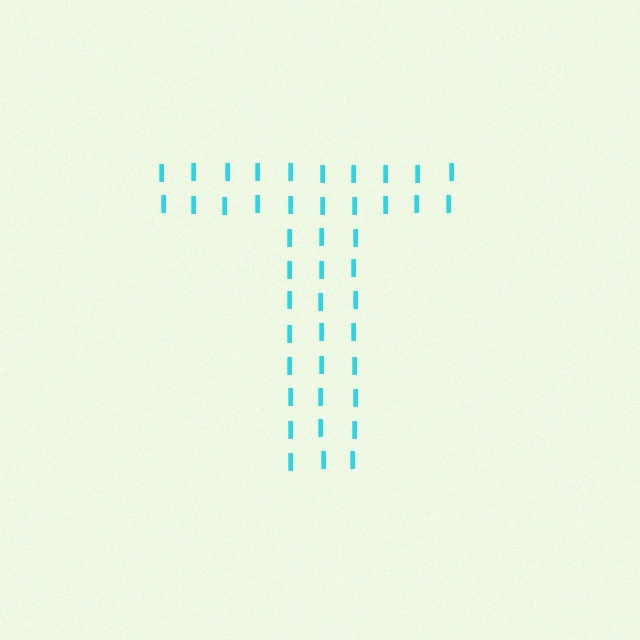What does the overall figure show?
The overall figure shows the letter T.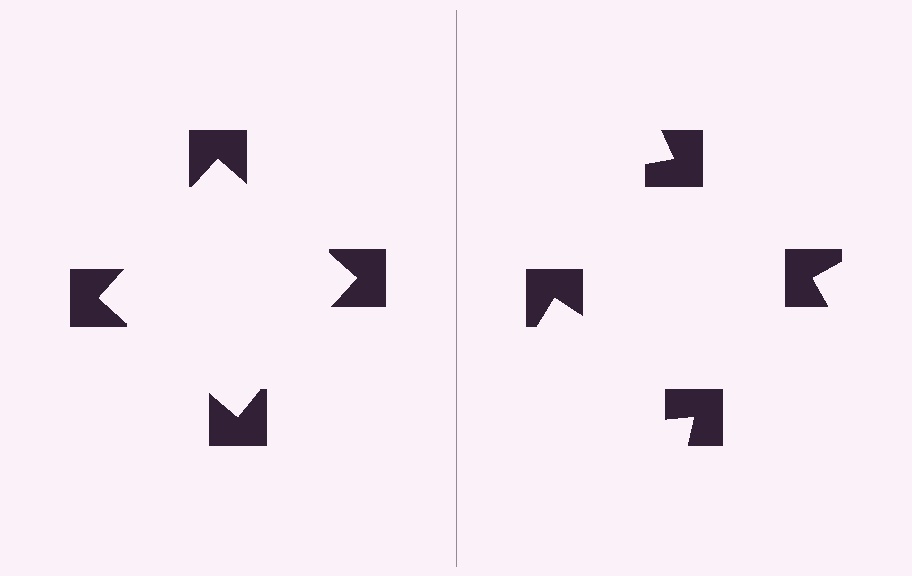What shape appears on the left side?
An illusory square.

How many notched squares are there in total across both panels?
8 — 4 on each side.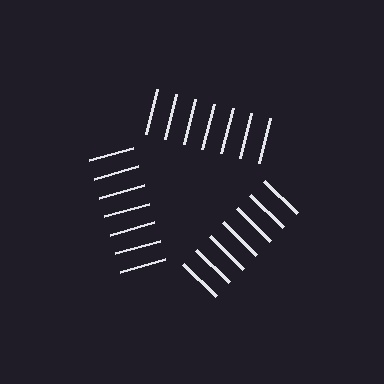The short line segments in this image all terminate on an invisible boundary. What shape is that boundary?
An illusory triangle — the line segments terminate on its edges but no continuous stroke is drawn.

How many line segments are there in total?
21 — 7 along each of the 3 edges.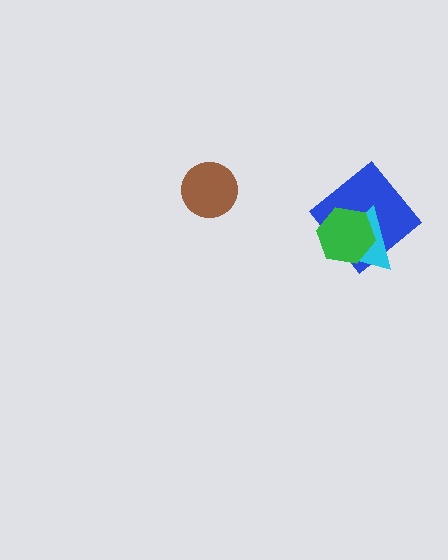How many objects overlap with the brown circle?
0 objects overlap with the brown circle.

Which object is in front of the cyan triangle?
The green hexagon is in front of the cyan triangle.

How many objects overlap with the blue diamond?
2 objects overlap with the blue diamond.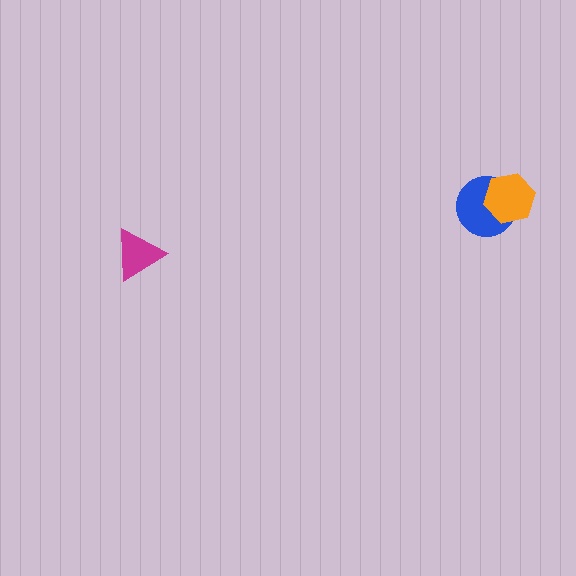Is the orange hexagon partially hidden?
No, no other shape covers it.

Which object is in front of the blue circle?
The orange hexagon is in front of the blue circle.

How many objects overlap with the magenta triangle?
0 objects overlap with the magenta triangle.